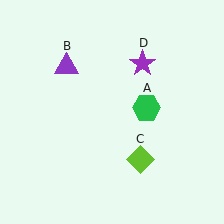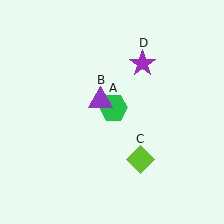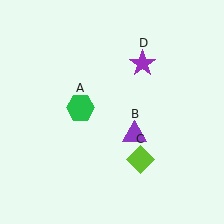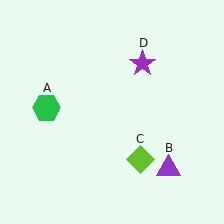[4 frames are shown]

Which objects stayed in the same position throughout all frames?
Lime diamond (object C) and purple star (object D) remained stationary.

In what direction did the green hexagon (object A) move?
The green hexagon (object A) moved left.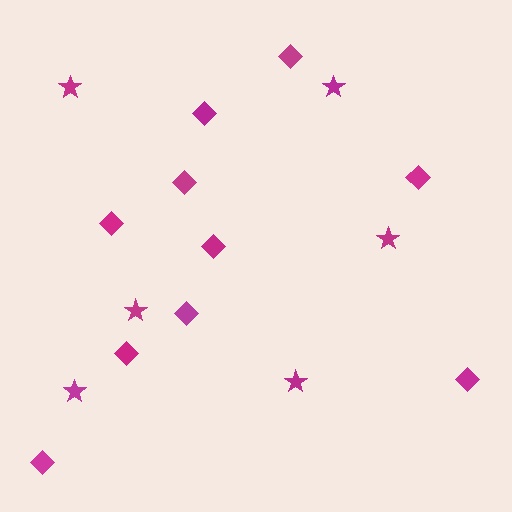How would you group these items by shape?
There are 2 groups: one group of stars (6) and one group of diamonds (10).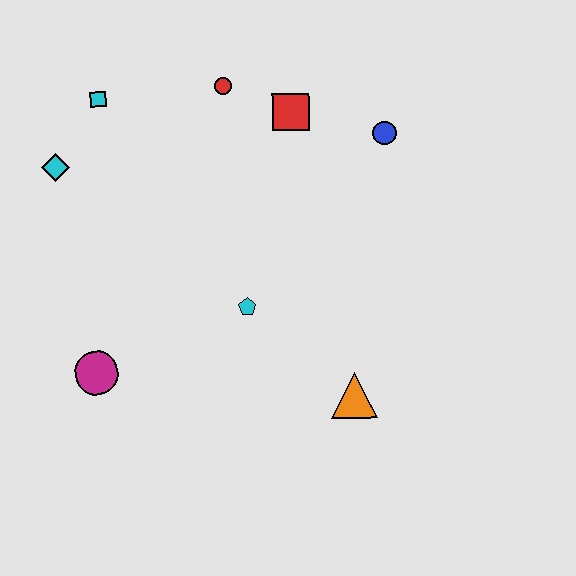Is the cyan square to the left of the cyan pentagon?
Yes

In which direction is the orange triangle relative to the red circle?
The orange triangle is below the red circle.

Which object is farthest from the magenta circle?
The blue circle is farthest from the magenta circle.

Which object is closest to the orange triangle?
The cyan pentagon is closest to the orange triangle.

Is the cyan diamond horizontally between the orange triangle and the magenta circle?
No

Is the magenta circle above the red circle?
No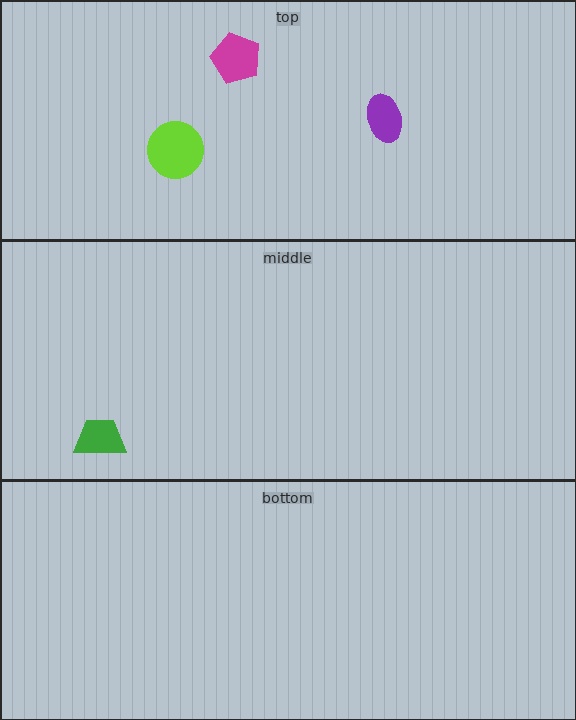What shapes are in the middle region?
The green trapezoid.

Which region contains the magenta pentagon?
The top region.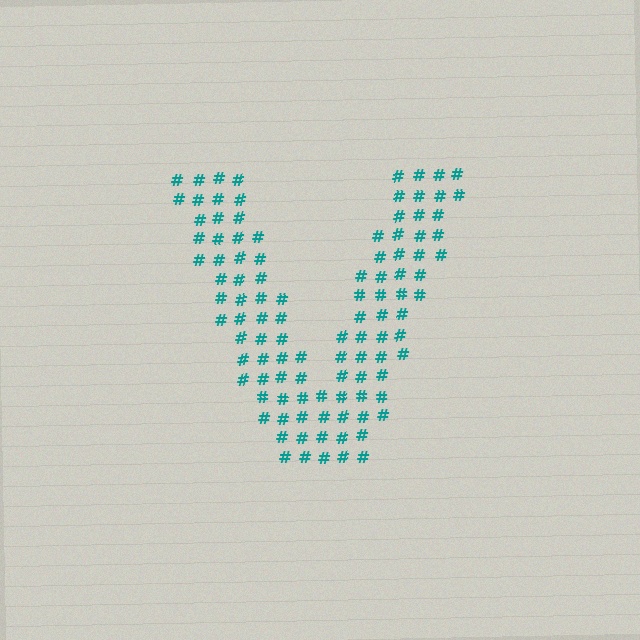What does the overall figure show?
The overall figure shows the letter V.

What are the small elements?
The small elements are hash symbols.